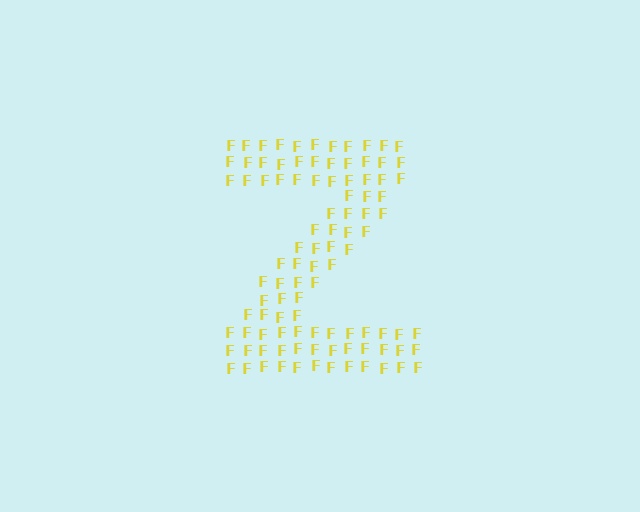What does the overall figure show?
The overall figure shows the letter Z.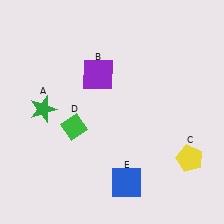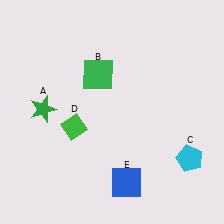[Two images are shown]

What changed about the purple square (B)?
In Image 1, B is purple. In Image 2, it changed to green.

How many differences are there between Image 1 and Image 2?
There are 2 differences between the two images.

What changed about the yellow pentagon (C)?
In Image 1, C is yellow. In Image 2, it changed to cyan.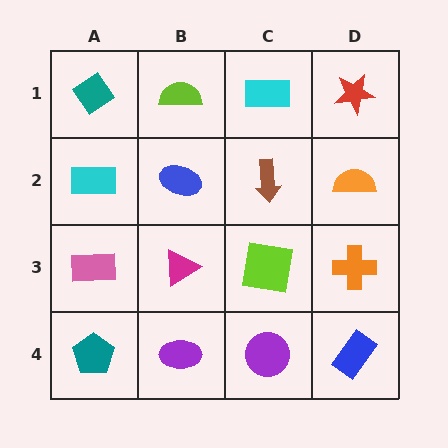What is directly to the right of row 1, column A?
A lime semicircle.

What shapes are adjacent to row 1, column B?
A blue ellipse (row 2, column B), a teal diamond (row 1, column A), a cyan rectangle (row 1, column C).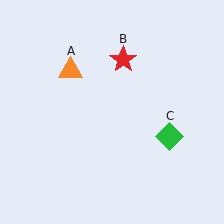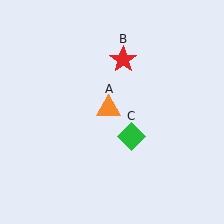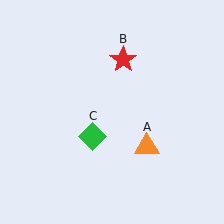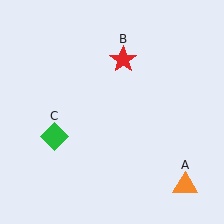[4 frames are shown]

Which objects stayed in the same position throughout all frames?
Red star (object B) remained stationary.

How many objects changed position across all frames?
2 objects changed position: orange triangle (object A), green diamond (object C).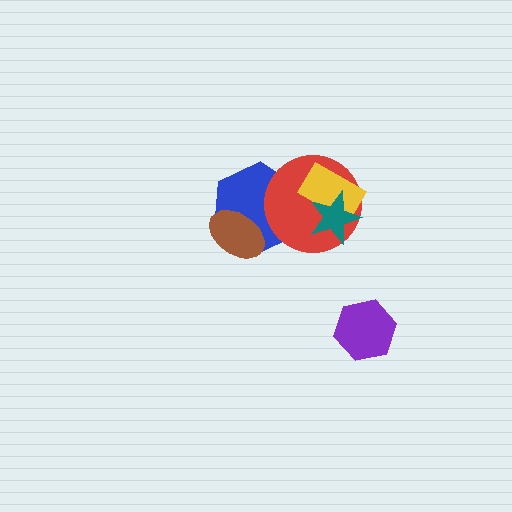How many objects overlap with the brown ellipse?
1 object overlaps with the brown ellipse.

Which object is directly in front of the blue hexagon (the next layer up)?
The red circle is directly in front of the blue hexagon.